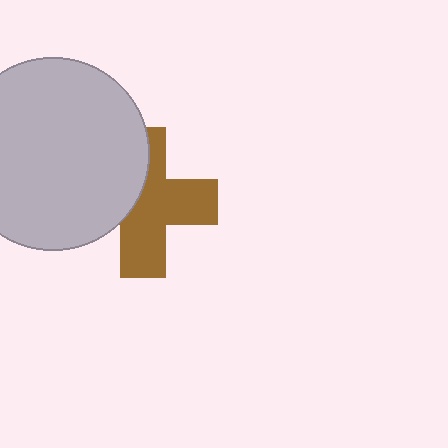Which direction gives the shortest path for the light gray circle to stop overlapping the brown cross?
Moving left gives the shortest separation.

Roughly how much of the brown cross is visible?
About half of it is visible (roughly 60%).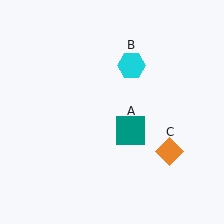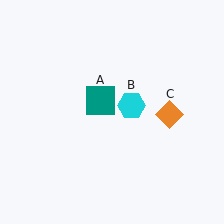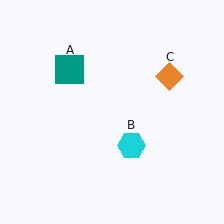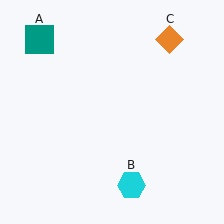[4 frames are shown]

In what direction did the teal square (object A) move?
The teal square (object A) moved up and to the left.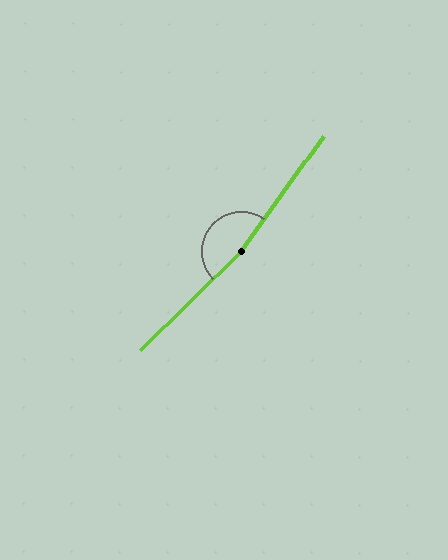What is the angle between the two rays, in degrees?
Approximately 170 degrees.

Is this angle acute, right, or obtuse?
It is obtuse.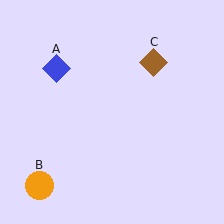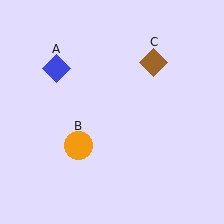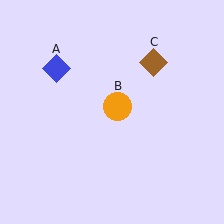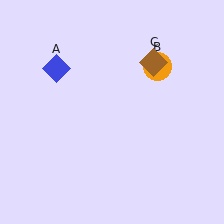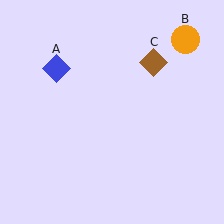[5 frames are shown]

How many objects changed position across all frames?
1 object changed position: orange circle (object B).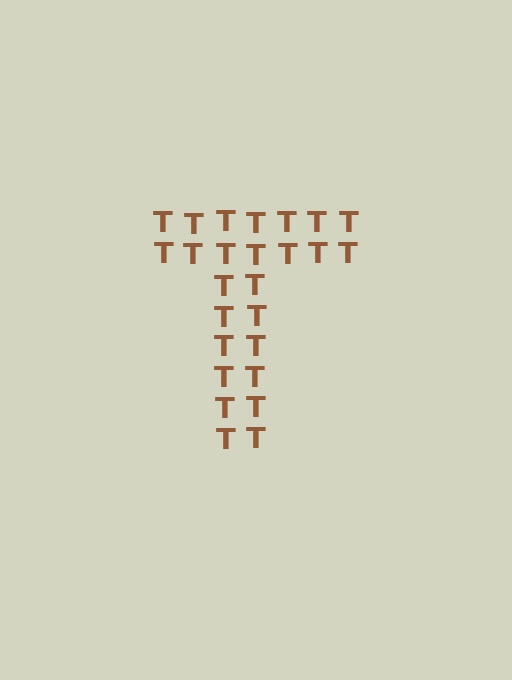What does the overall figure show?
The overall figure shows the letter T.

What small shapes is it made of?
It is made of small letter T's.